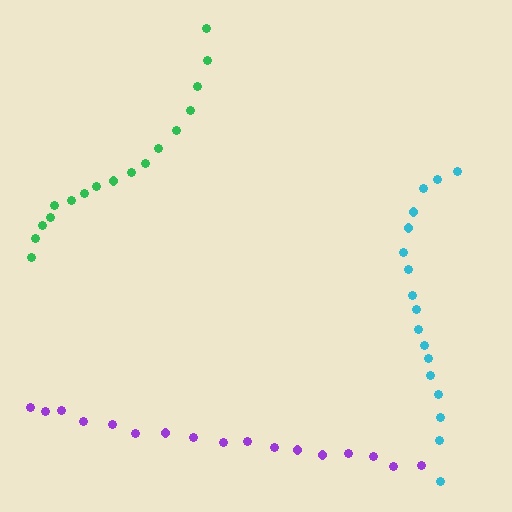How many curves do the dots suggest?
There are 3 distinct paths.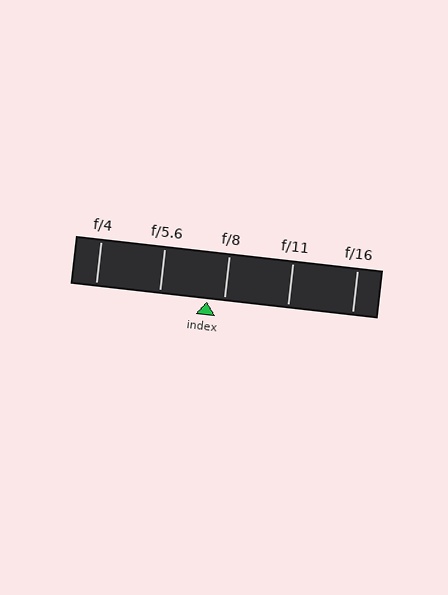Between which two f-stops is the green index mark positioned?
The index mark is between f/5.6 and f/8.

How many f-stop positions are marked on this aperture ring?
There are 5 f-stop positions marked.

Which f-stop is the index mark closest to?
The index mark is closest to f/8.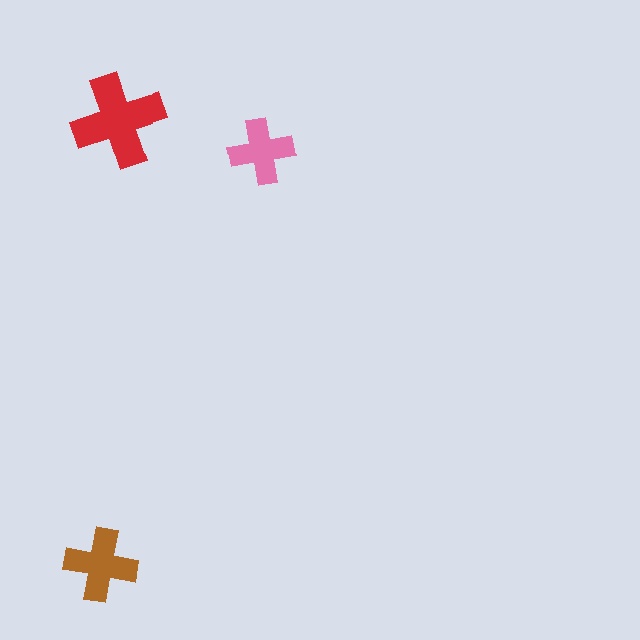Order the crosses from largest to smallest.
the red one, the brown one, the pink one.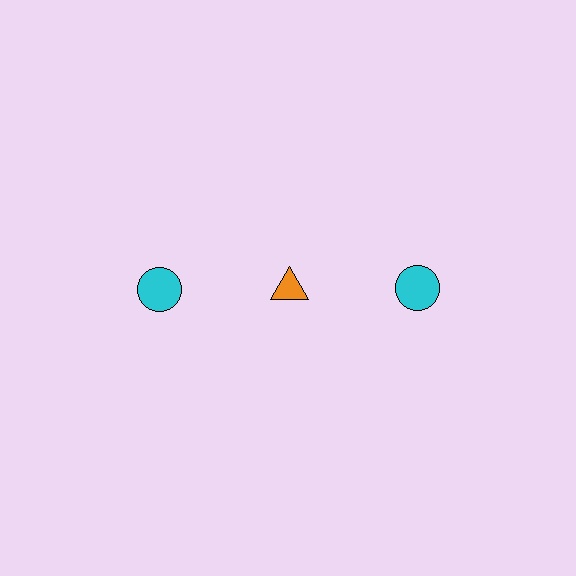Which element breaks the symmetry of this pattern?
The orange triangle in the top row, second from left column breaks the symmetry. All other shapes are cyan circles.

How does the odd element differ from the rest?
It differs in both color (orange instead of cyan) and shape (triangle instead of circle).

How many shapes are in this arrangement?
There are 3 shapes arranged in a grid pattern.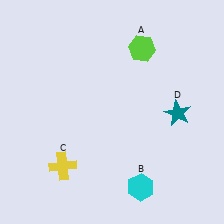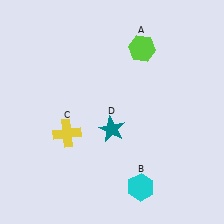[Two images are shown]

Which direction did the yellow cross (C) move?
The yellow cross (C) moved up.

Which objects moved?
The objects that moved are: the yellow cross (C), the teal star (D).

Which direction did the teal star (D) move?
The teal star (D) moved left.